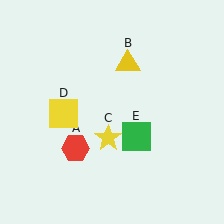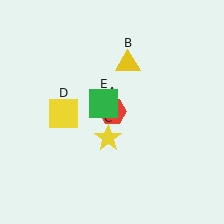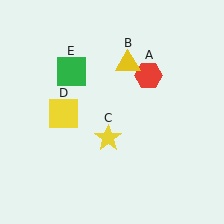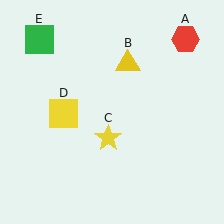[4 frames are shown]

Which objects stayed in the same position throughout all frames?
Yellow triangle (object B) and yellow star (object C) and yellow square (object D) remained stationary.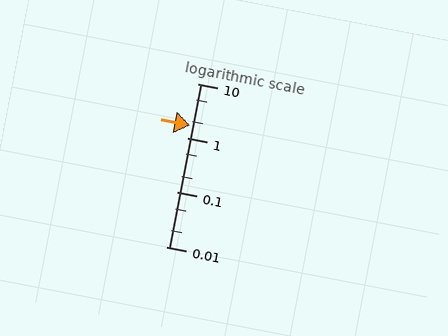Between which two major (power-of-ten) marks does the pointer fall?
The pointer is between 1 and 10.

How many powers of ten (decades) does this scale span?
The scale spans 3 decades, from 0.01 to 10.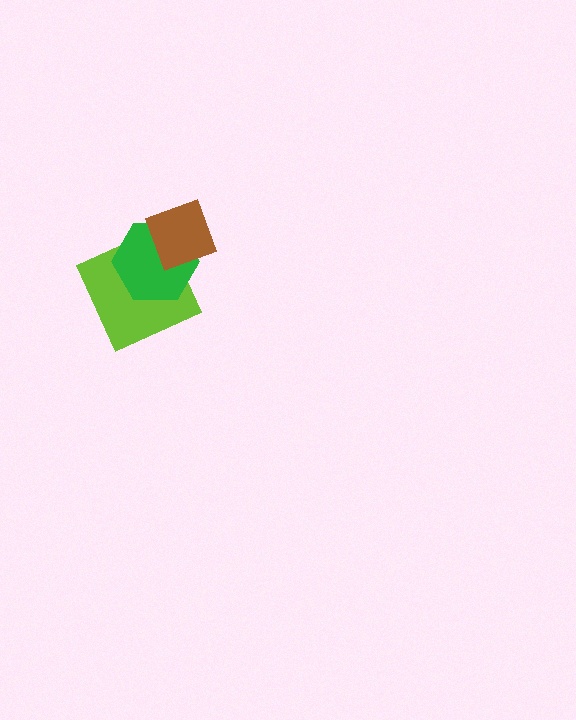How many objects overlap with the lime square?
2 objects overlap with the lime square.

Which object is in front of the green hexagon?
The brown diamond is in front of the green hexagon.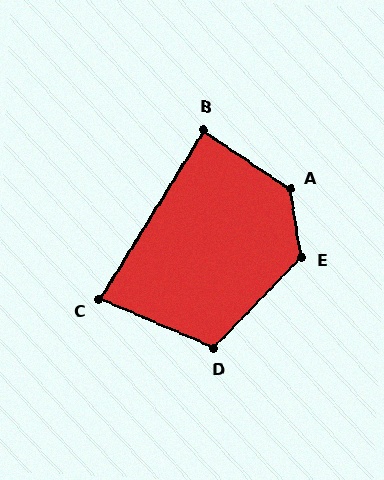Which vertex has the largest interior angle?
A, at approximately 134 degrees.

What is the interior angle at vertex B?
Approximately 87 degrees (approximately right).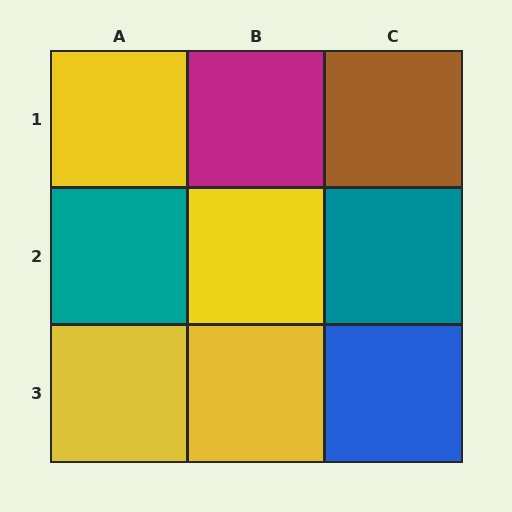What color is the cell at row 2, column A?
Teal.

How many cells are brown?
1 cell is brown.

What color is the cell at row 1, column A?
Yellow.